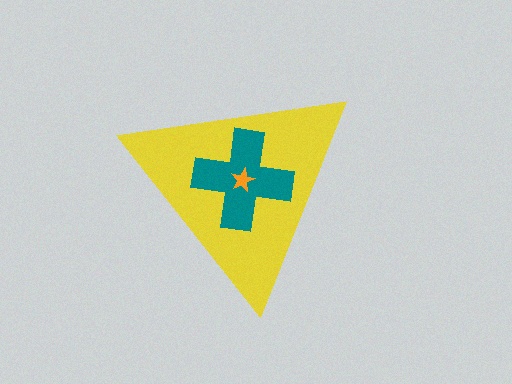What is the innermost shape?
The orange star.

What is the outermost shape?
The yellow triangle.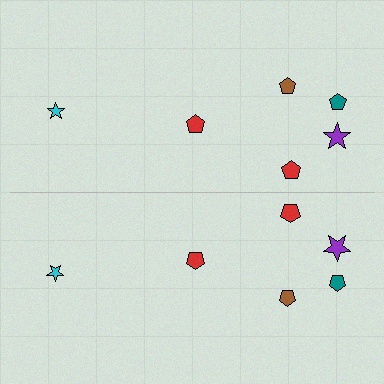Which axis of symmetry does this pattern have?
The pattern has a horizontal axis of symmetry running through the center of the image.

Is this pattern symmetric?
Yes, this pattern has bilateral (reflection) symmetry.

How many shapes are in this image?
There are 12 shapes in this image.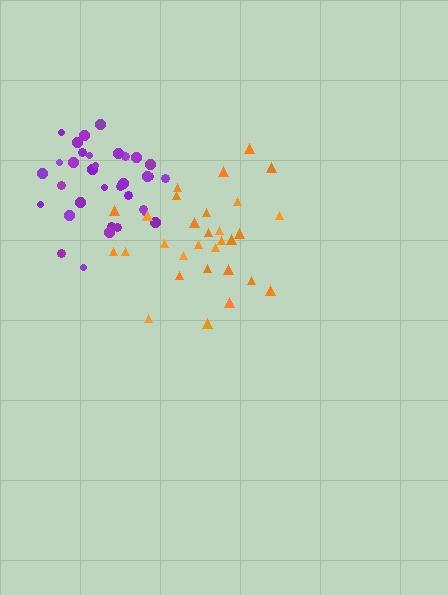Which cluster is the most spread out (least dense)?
Orange.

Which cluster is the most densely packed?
Purple.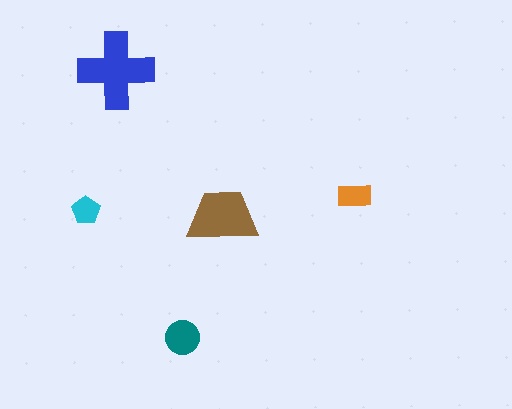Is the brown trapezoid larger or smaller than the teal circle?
Larger.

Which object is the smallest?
The cyan pentagon.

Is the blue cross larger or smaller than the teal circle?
Larger.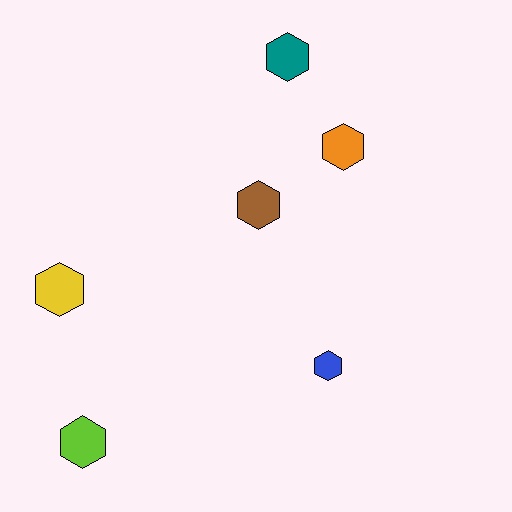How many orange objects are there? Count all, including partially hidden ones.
There is 1 orange object.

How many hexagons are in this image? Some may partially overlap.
There are 6 hexagons.